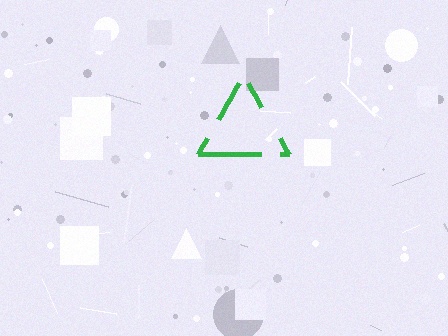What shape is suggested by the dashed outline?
The dashed outline suggests a triangle.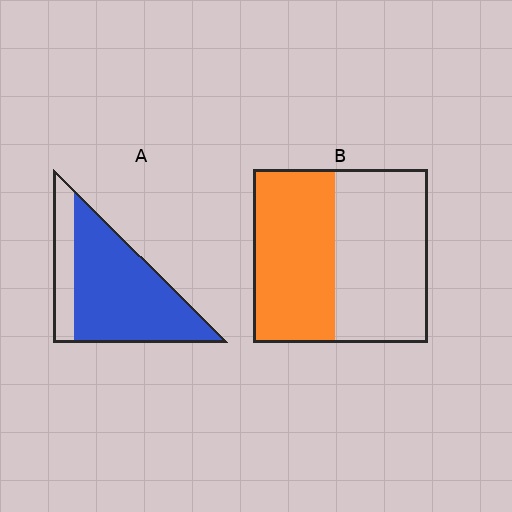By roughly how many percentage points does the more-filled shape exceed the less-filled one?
By roughly 30 percentage points (A over B).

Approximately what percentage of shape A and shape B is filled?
A is approximately 80% and B is approximately 45%.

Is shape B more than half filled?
Roughly half.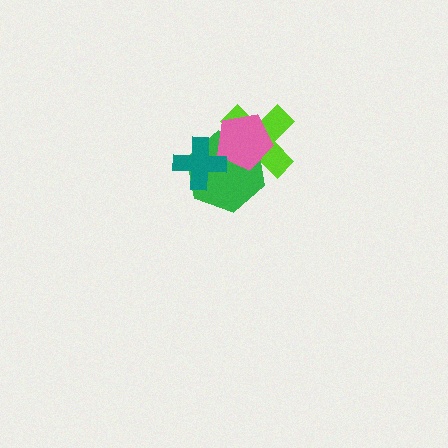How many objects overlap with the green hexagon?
3 objects overlap with the green hexagon.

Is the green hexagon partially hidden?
Yes, it is partially covered by another shape.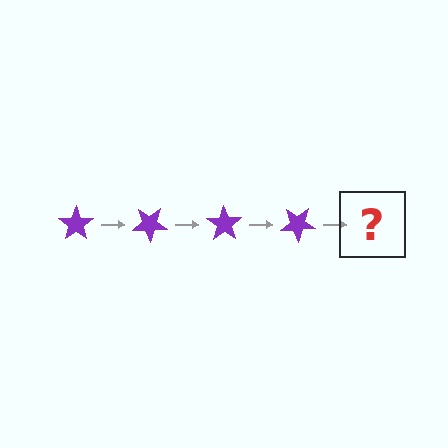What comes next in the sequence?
The next element should be a purple star rotated 140 degrees.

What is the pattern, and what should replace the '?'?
The pattern is that the star rotates 35 degrees each step. The '?' should be a purple star rotated 140 degrees.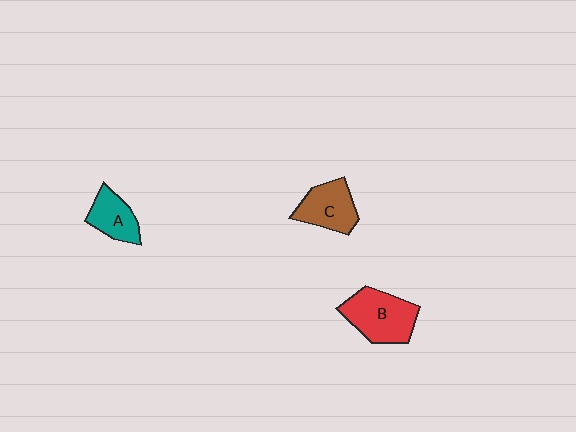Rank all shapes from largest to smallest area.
From largest to smallest: B (red), C (brown), A (teal).